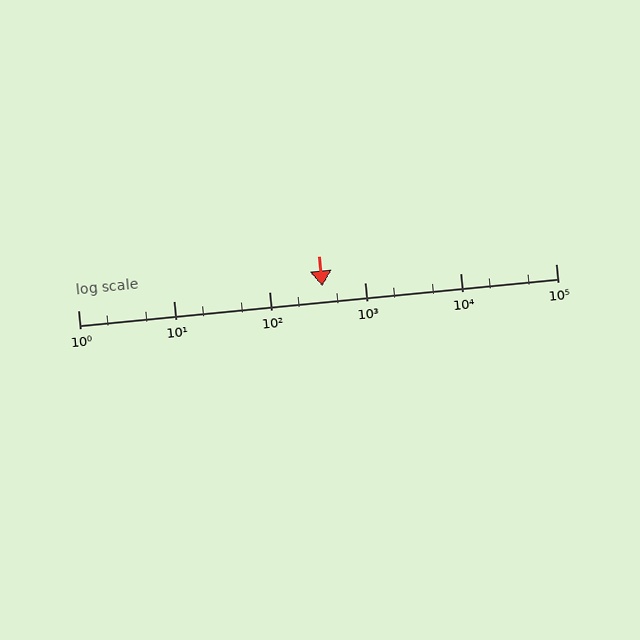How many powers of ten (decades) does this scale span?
The scale spans 5 decades, from 1 to 100000.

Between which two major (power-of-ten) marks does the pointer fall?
The pointer is between 100 and 1000.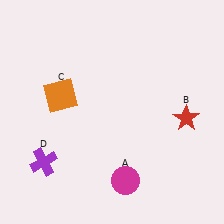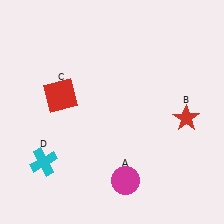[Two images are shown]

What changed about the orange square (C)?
In Image 1, C is orange. In Image 2, it changed to red.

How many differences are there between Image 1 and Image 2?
There are 2 differences between the two images.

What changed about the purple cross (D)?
In Image 1, D is purple. In Image 2, it changed to cyan.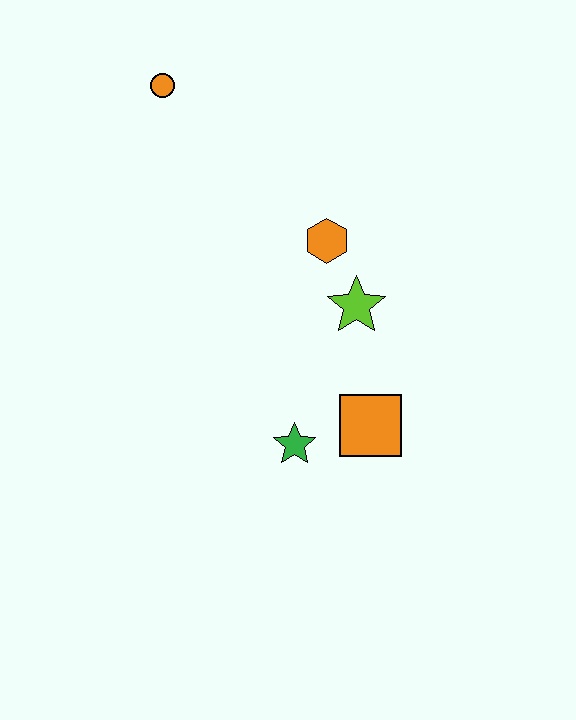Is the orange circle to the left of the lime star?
Yes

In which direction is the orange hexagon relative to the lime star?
The orange hexagon is above the lime star.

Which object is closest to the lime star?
The orange hexagon is closest to the lime star.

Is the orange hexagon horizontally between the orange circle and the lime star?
Yes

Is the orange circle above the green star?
Yes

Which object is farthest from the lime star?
The orange circle is farthest from the lime star.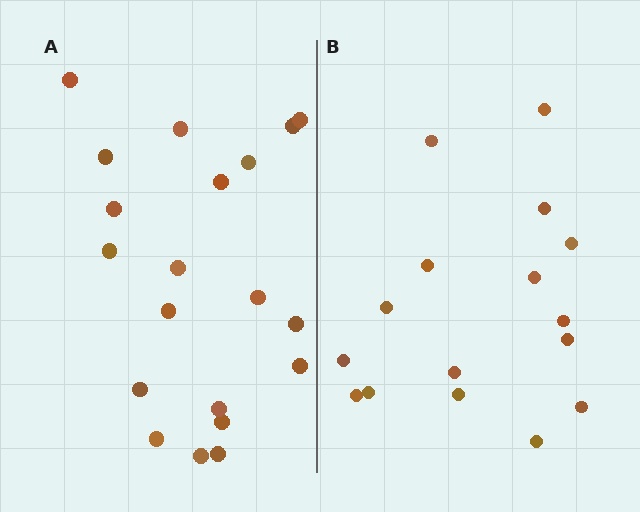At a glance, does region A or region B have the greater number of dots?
Region A (the left region) has more dots.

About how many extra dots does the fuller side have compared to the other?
Region A has about 4 more dots than region B.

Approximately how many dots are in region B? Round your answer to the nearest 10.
About 20 dots. (The exact count is 16, which rounds to 20.)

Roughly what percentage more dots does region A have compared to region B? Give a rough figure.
About 25% more.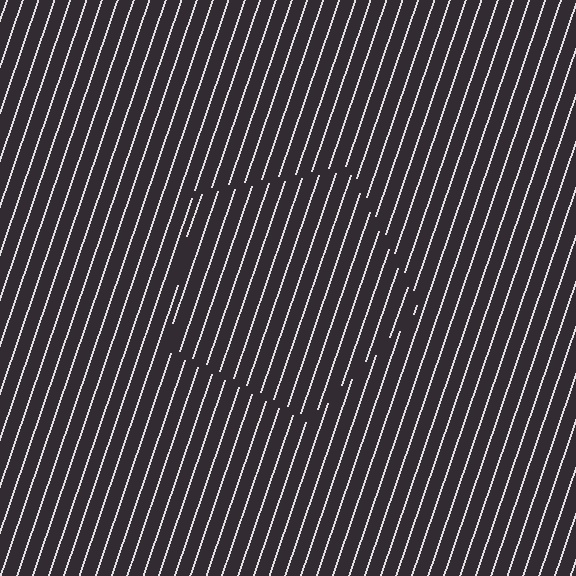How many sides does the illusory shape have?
5 sides — the line-ends trace a pentagon.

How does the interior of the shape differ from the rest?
The interior of the shape contains the same grating, shifted by half a period — the contour is defined by the phase discontinuity where line-ends from the inner and outer gratings abut.